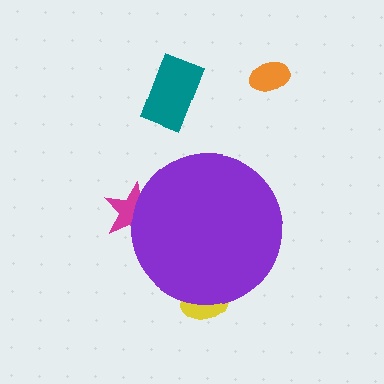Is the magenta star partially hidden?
Yes, the magenta star is partially hidden behind the purple circle.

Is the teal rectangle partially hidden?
No, the teal rectangle is fully visible.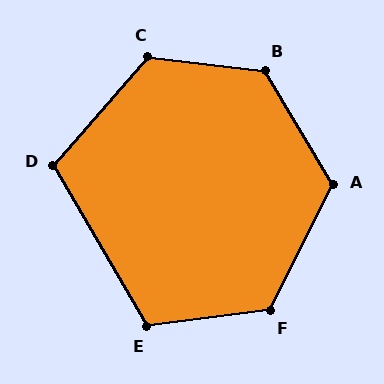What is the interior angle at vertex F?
Approximately 124 degrees (obtuse).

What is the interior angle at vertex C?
Approximately 125 degrees (obtuse).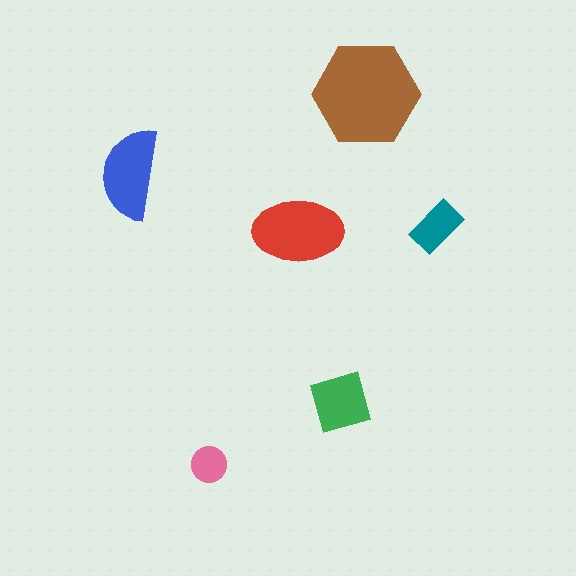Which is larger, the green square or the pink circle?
The green square.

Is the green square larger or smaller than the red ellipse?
Smaller.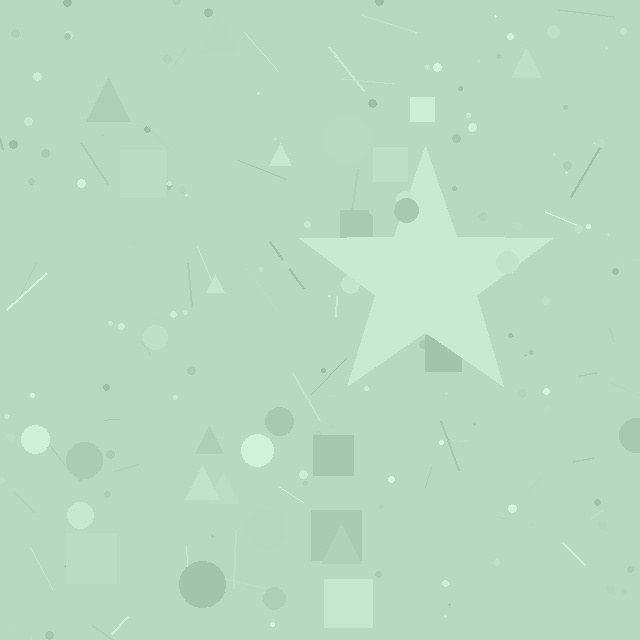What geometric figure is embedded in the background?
A star is embedded in the background.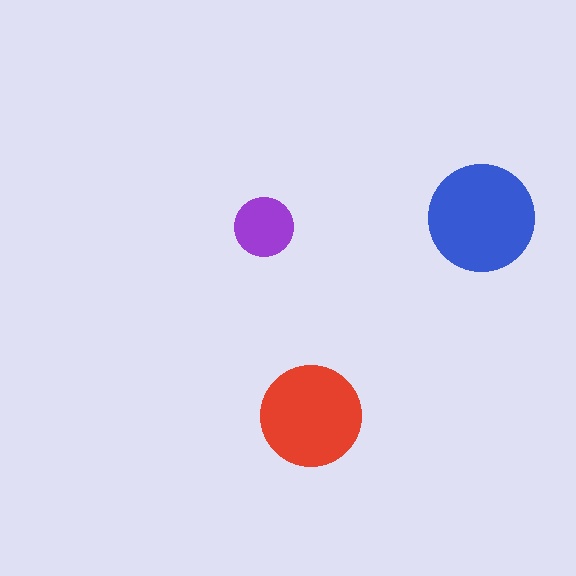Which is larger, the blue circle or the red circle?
The blue one.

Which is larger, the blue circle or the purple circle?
The blue one.